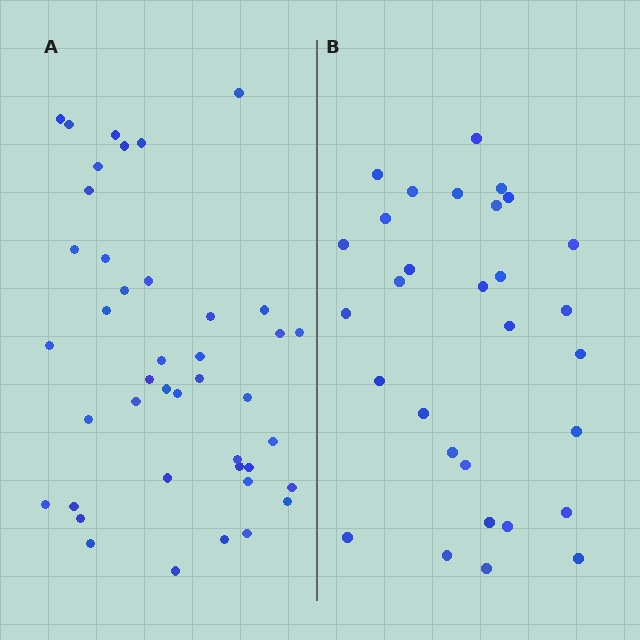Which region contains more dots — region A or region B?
Region A (the left region) has more dots.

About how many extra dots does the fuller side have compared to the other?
Region A has roughly 12 or so more dots than region B.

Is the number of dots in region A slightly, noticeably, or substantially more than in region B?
Region A has noticeably more, but not dramatically so. The ratio is roughly 1.4 to 1.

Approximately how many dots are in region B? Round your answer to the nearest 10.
About 30 dots.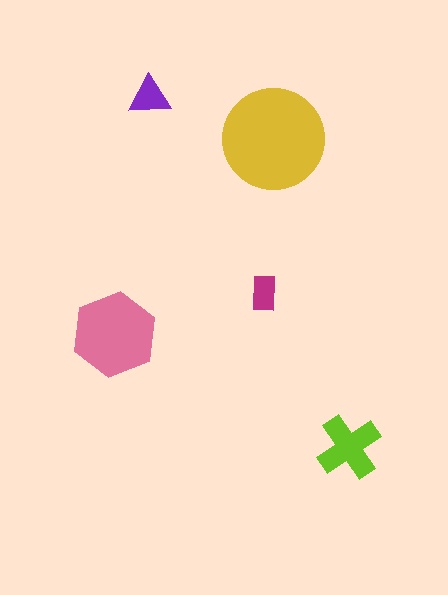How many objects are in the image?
There are 5 objects in the image.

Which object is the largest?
The yellow circle.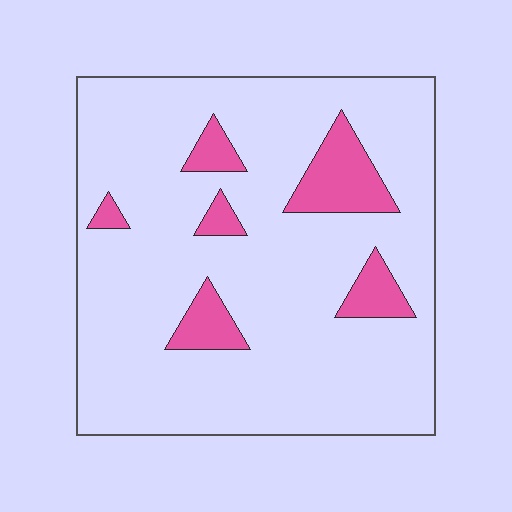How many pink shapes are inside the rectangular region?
6.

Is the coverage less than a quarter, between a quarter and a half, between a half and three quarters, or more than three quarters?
Less than a quarter.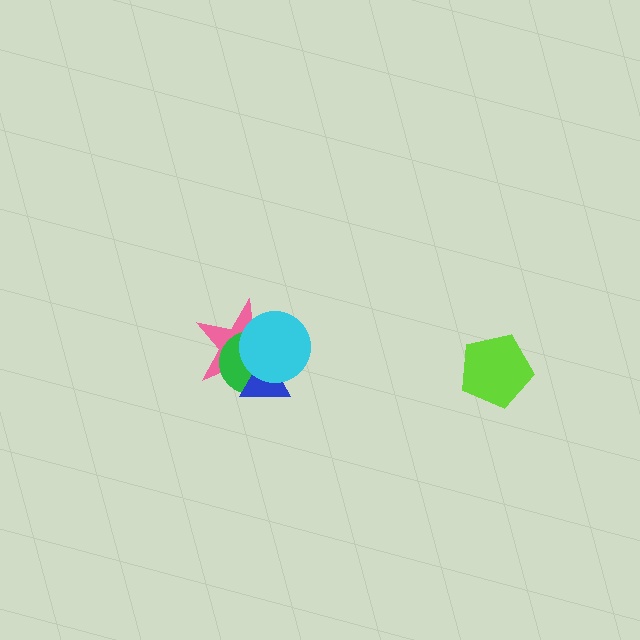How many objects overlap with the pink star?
3 objects overlap with the pink star.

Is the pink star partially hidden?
Yes, it is partially covered by another shape.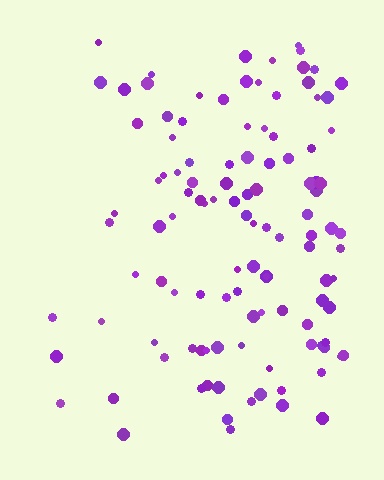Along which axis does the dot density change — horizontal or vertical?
Horizontal.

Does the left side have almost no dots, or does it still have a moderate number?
Still a moderate number, just noticeably fewer than the right.